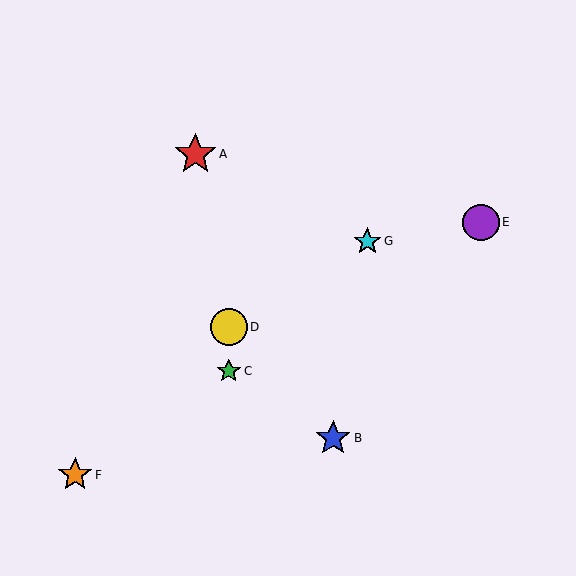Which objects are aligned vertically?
Objects C, D are aligned vertically.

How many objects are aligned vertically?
2 objects (C, D) are aligned vertically.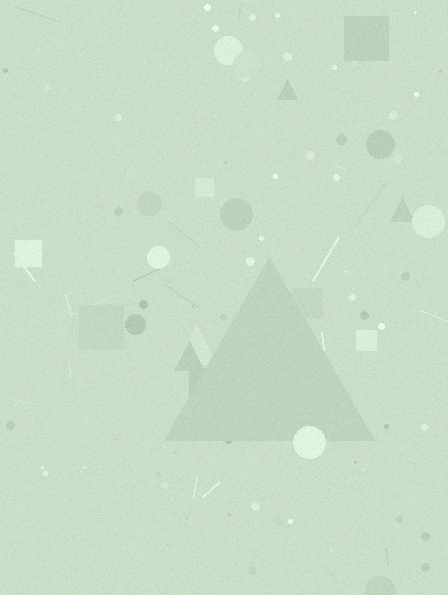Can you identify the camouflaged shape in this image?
The camouflaged shape is a triangle.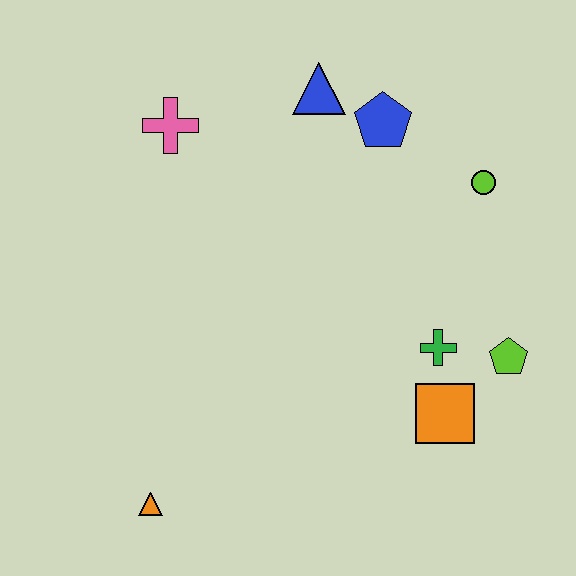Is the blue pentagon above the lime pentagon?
Yes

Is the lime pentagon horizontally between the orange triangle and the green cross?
No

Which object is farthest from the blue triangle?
The orange triangle is farthest from the blue triangle.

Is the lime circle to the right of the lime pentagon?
No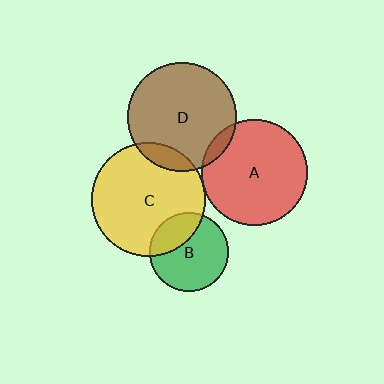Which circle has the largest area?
Circle C (yellow).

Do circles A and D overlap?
Yes.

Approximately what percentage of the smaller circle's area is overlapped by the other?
Approximately 5%.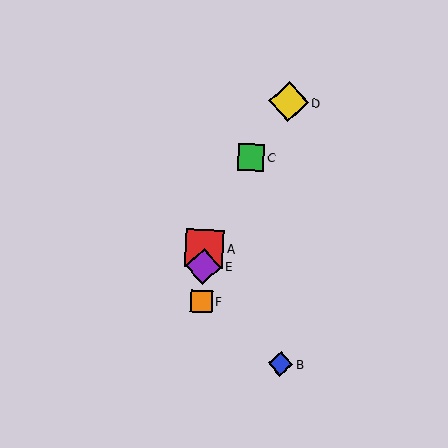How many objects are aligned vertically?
3 objects (A, E, F) are aligned vertically.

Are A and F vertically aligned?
Yes, both are at x≈204.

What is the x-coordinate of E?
Object E is at x≈203.